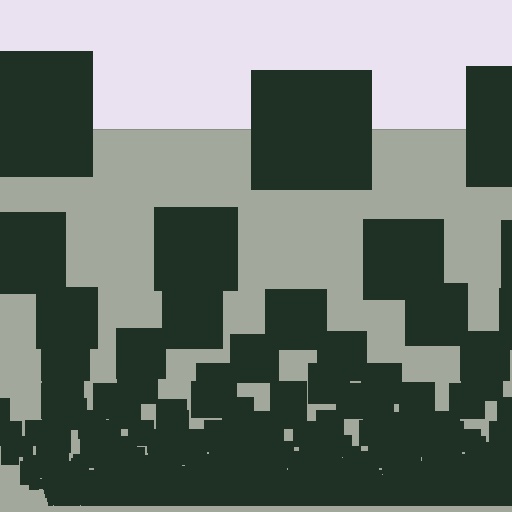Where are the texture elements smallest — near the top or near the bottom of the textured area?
Near the bottom.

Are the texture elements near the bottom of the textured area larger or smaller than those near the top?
Smaller. The gradient is inverted — elements near the bottom are smaller and denser.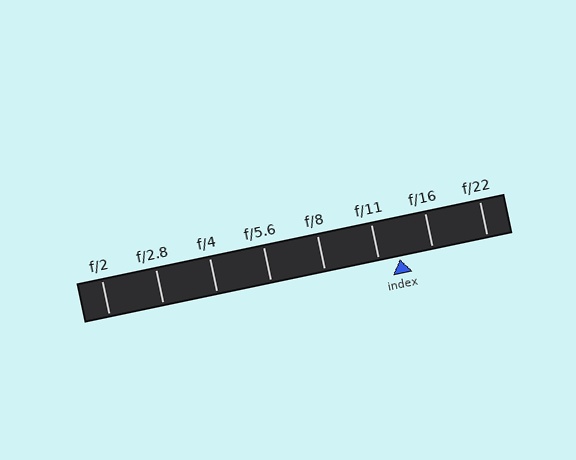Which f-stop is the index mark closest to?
The index mark is closest to f/11.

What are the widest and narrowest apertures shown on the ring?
The widest aperture shown is f/2 and the narrowest is f/22.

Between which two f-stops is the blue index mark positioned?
The index mark is between f/11 and f/16.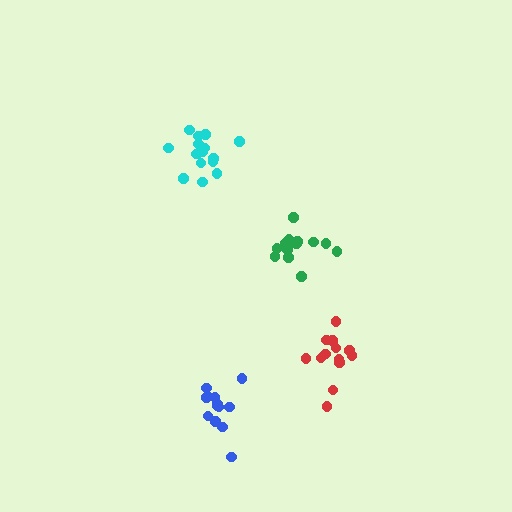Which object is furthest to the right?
The red cluster is rightmost.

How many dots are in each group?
Group 1: 13 dots, Group 2: 13 dots, Group 3: 13 dots, Group 4: 17 dots (56 total).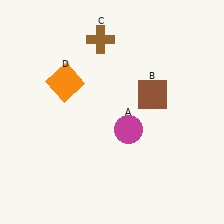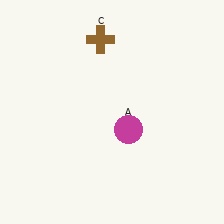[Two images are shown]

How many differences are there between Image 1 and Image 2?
There are 2 differences between the two images.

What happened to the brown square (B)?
The brown square (B) was removed in Image 2. It was in the top-right area of Image 1.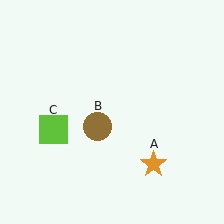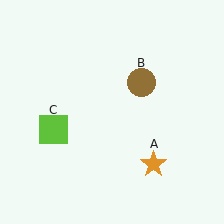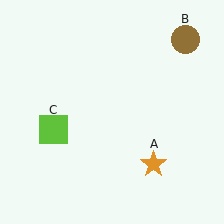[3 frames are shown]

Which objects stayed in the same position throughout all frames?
Orange star (object A) and lime square (object C) remained stationary.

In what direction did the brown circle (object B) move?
The brown circle (object B) moved up and to the right.